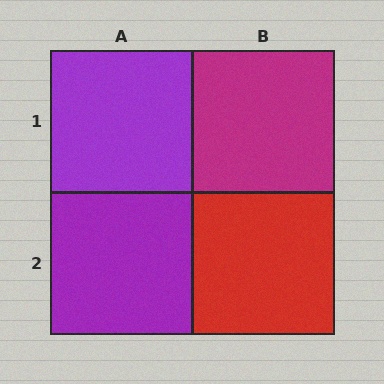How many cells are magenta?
1 cell is magenta.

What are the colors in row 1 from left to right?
Purple, magenta.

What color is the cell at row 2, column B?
Red.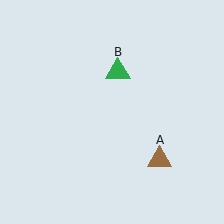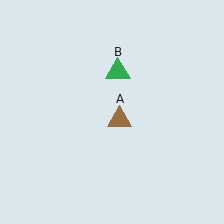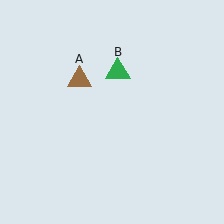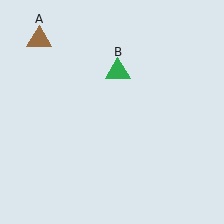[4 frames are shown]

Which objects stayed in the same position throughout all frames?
Green triangle (object B) remained stationary.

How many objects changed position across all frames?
1 object changed position: brown triangle (object A).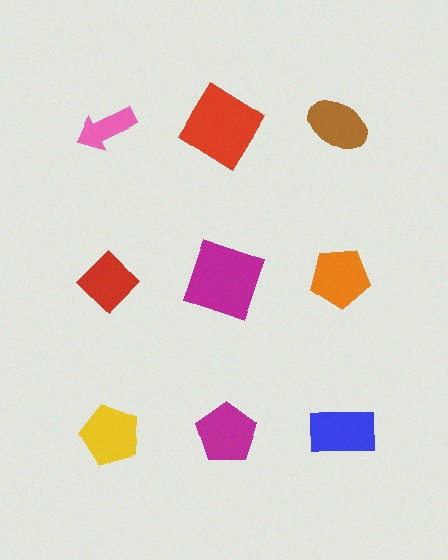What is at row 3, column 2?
A magenta pentagon.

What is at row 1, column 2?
A red diamond.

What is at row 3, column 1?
A yellow pentagon.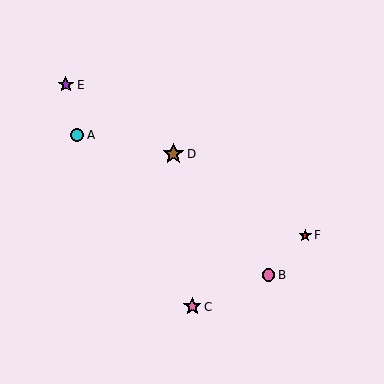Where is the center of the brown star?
The center of the brown star is at (173, 154).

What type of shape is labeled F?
Shape F is a red star.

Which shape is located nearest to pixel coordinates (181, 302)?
The pink star (labeled C) at (192, 307) is nearest to that location.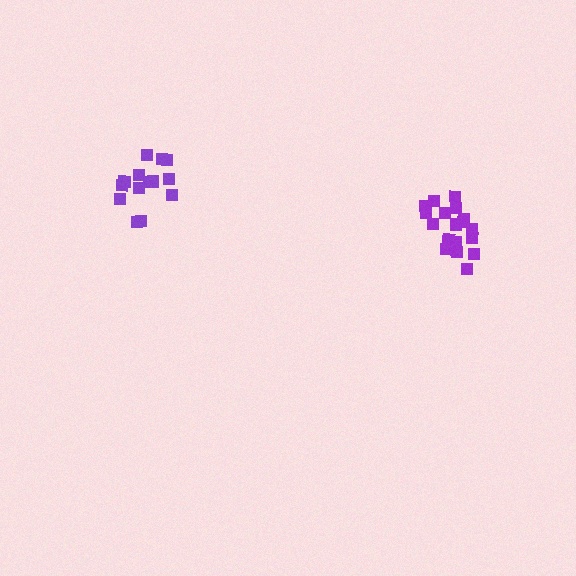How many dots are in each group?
Group 1: 18 dots, Group 2: 14 dots (32 total).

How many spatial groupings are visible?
There are 2 spatial groupings.